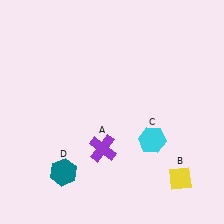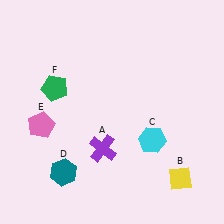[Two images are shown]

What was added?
A pink pentagon (E), a green pentagon (F) were added in Image 2.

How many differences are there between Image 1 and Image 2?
There are 2 differences between the two images.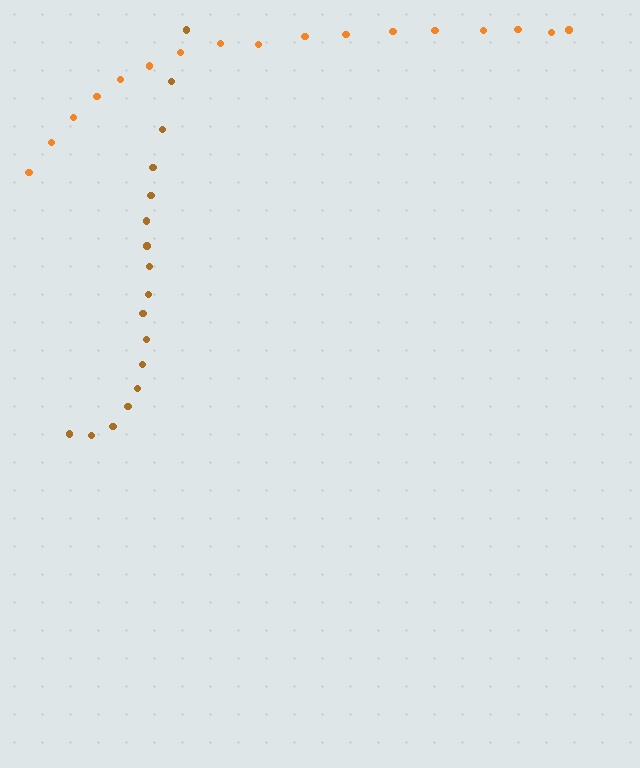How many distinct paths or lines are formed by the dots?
There are 2 distinct paths.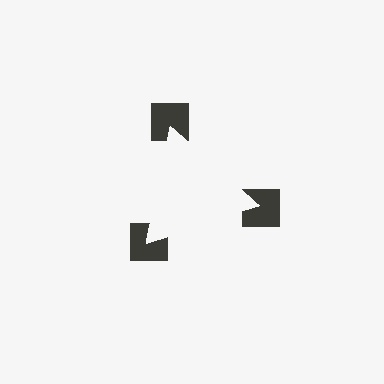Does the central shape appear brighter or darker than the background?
It typically appears slightly brighter than the background, even though no actual brightness change is drawn.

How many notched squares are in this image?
There are 3 — one at each vertex of the illusory triangle.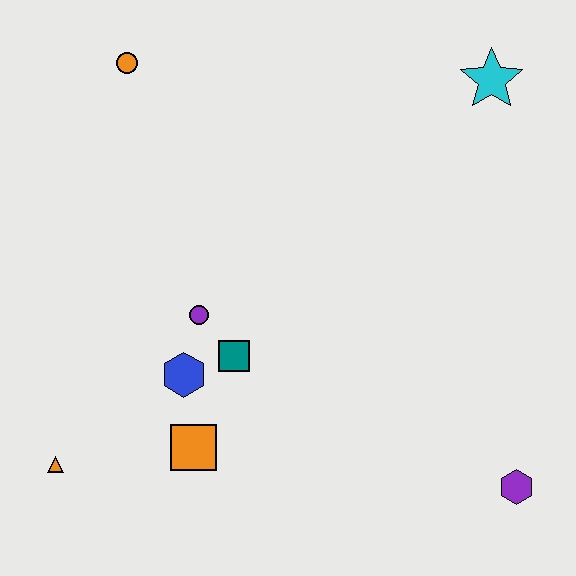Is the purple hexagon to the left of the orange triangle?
No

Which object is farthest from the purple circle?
The cyan star is farthest from the purple circle.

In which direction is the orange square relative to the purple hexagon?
The orange square is to the left of the purple hexagon.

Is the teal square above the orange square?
Yes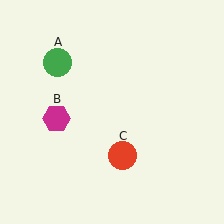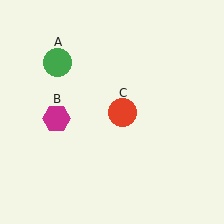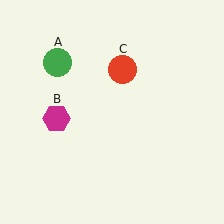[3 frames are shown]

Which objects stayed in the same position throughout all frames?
Green circle (object A) and magenta hexagon (object B) remained stationary.